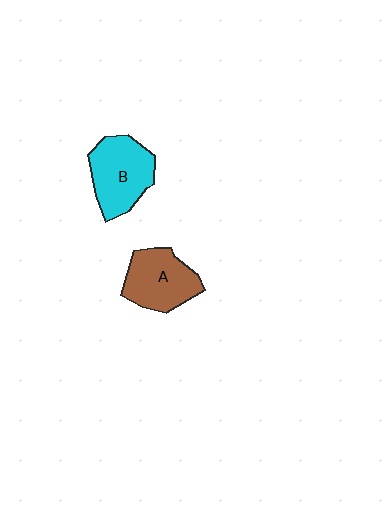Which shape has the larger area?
Shape B (cyan).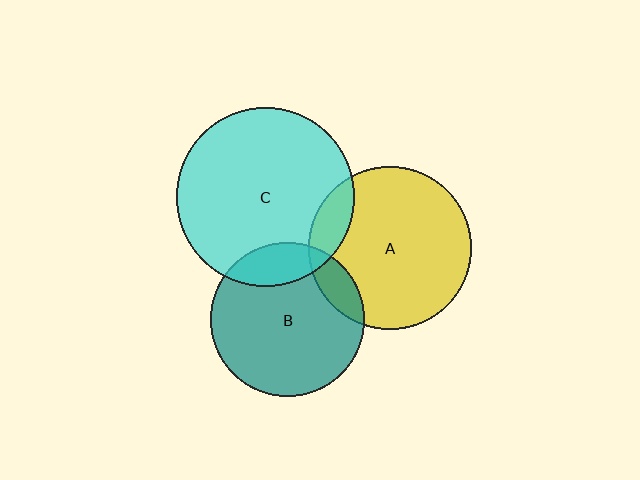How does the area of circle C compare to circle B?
Approximately 1.3 times.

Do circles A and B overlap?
Yes.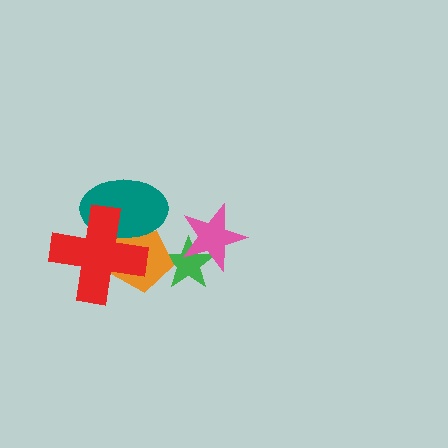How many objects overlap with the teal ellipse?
2 objects overlap with the teal ellipse.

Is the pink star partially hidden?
No, no other shape covers it.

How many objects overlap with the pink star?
1 object overlaps with the pink star.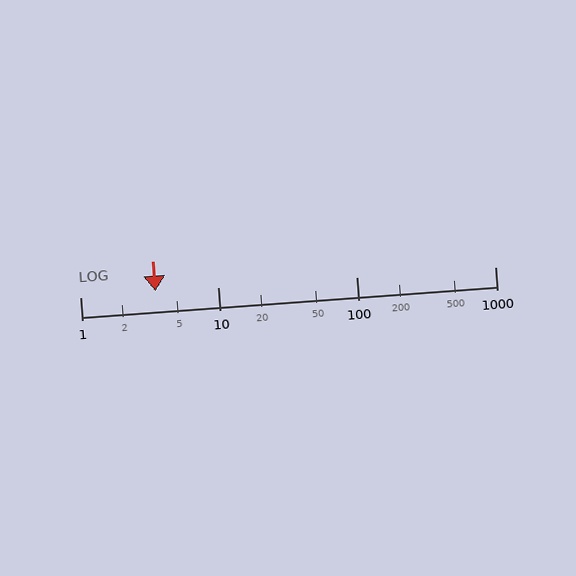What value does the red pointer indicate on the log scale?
The pointer indicates approximately 3.5.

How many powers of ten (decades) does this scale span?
The scale spans 3 decades, from 1 to 1000.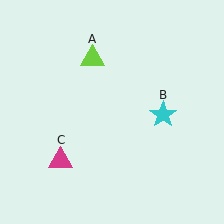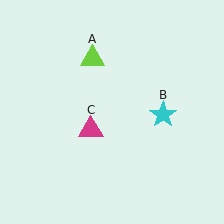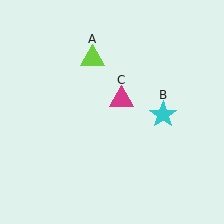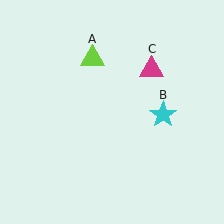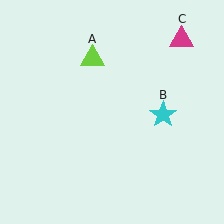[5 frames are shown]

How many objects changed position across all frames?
1 object changed position: magenta triangle (object C).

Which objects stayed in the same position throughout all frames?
Lime triangle (object A) and cyan star (object B) remained stationary.